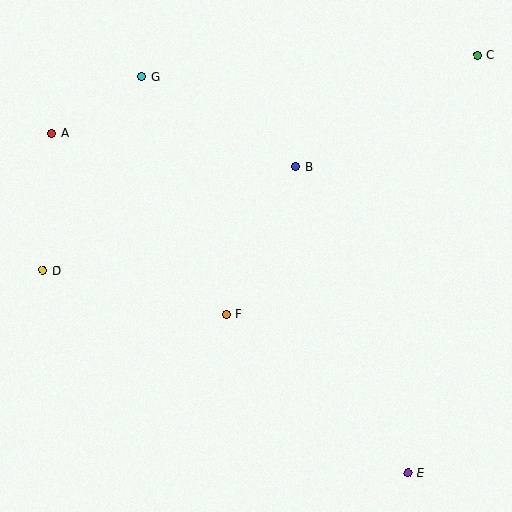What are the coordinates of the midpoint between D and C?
The midpoint between D and C is at (260, 163).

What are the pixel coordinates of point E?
Point E is at (408, 473).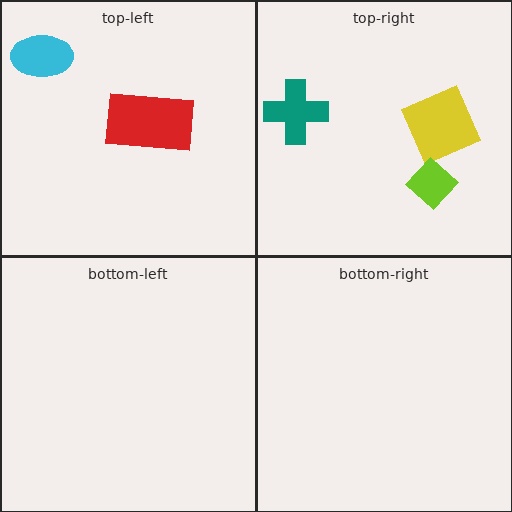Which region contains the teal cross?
The top-right region.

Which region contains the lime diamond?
The top-right region.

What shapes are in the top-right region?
The yellow square, the lime diamond, the teal cross.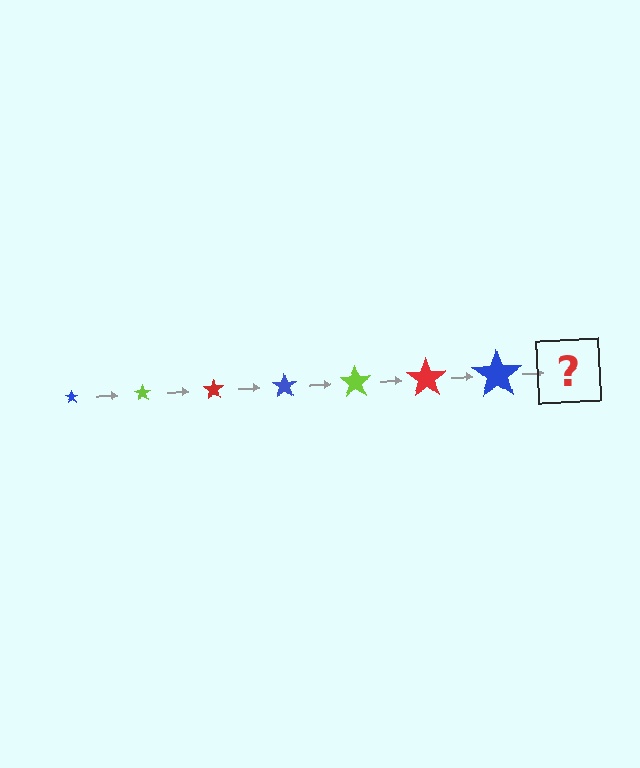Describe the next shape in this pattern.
It should be a lime star, larger than the previous one.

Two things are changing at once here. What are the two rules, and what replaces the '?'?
The two rules are that the star grows larger each step and the color cycles through blue, lime, and red. The '?' should be a lime star, larger than the previous one.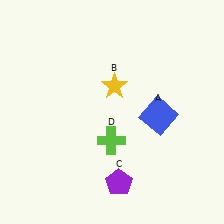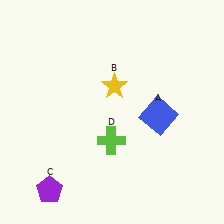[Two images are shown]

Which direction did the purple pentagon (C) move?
The purple pentagon (C) moved left.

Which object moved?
The purple pentagon (C) moved left.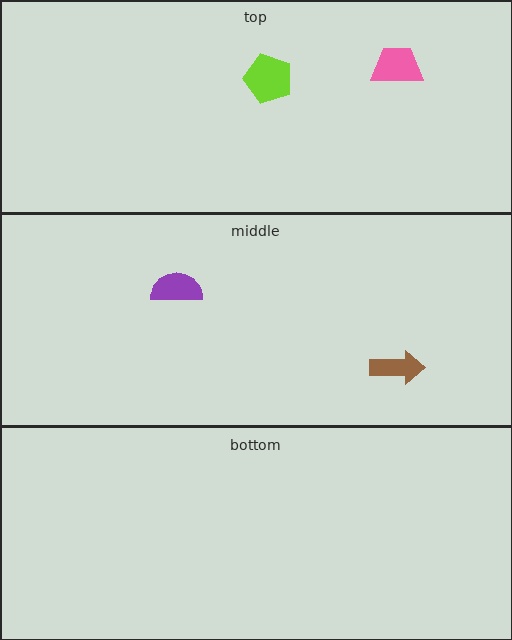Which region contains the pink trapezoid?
The top region.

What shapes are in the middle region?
The brown arrow, the purple semicircle.